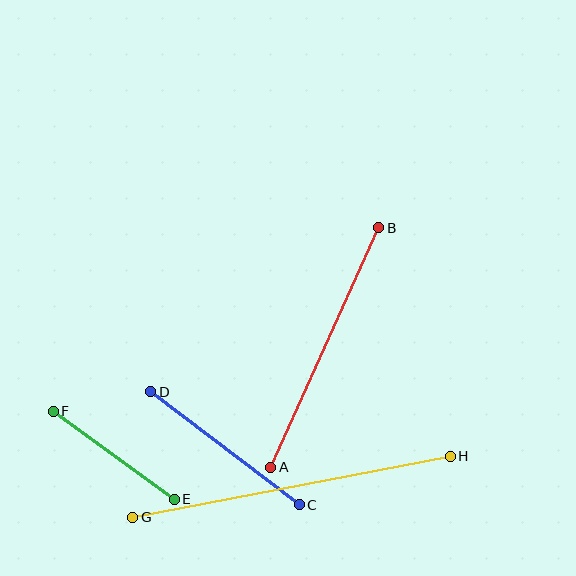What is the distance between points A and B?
The distance is approximately 262 pixels.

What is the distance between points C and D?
The distance is approximately 187 pixels.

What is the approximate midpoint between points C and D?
The midpoint is at approximately (225, 448) pixels.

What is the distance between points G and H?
The distance is approximately 323 pixels.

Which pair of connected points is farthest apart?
Points G and H are farthest apart.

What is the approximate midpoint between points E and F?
The midpoint is at approximately (114, 455) pixels.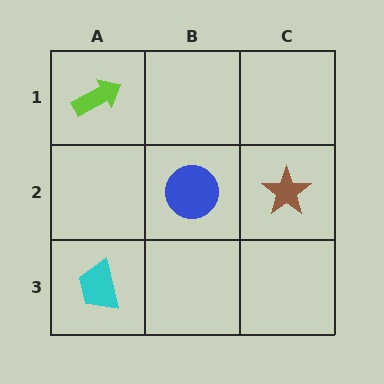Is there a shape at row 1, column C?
No, that cell is empty.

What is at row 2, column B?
A blue circle.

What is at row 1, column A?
A lime arrow.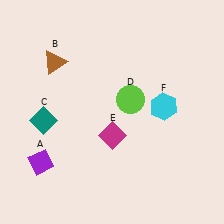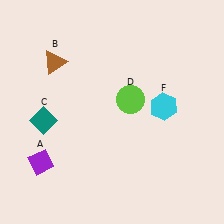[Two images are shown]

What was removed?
The magenta diamond (E) was removed in Image 2.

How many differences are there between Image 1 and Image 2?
There is 1 difference between the two images.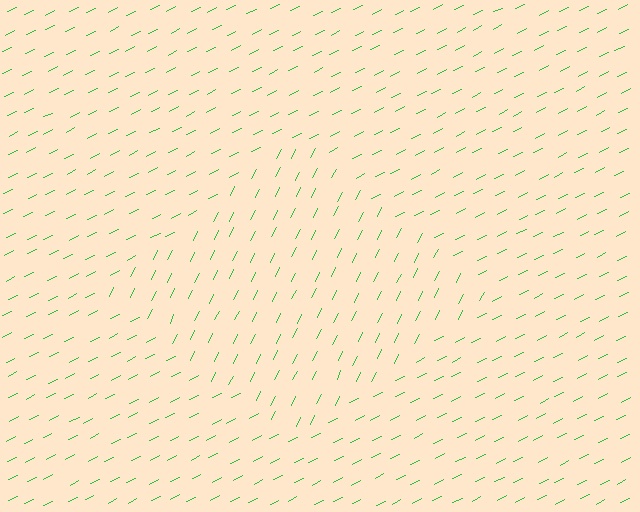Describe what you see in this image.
The image is filled with small green line segments. A diamond region in the image has lines oriented differently from the surrounding lines, creating a visible texture boundary.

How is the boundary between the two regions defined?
The boundary is defined purely by a change in line orientation (approximately 38 degrees difference). All lines are the same color and thickness.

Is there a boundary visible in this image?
Yes, there is a texture boundary formed by a change in line orientation.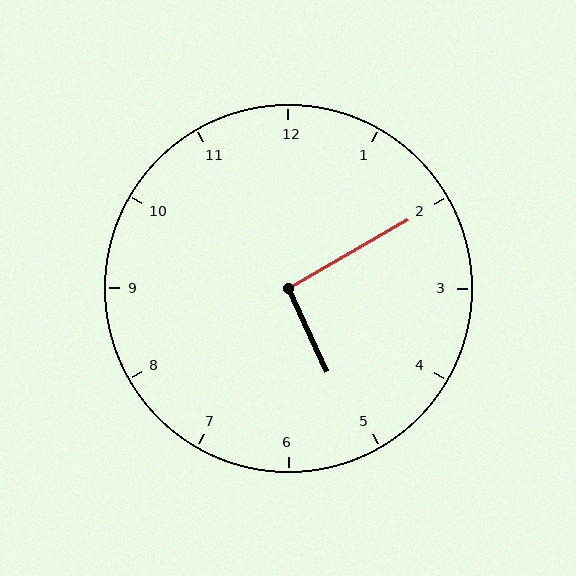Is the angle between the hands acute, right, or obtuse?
It is right.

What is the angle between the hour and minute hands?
Approximately 95 degrees.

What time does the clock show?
5:10.